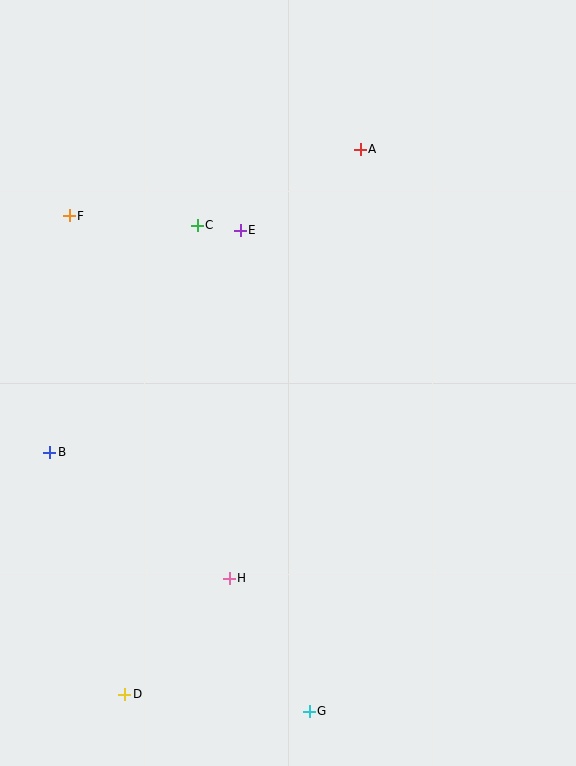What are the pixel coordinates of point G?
Point G is at (309, 711).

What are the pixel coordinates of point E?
Point E is at (240, 230).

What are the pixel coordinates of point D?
Point D is at (125, 694).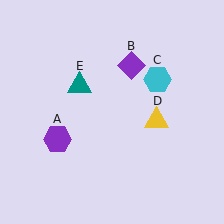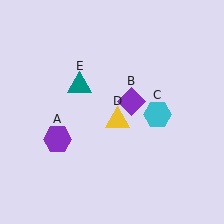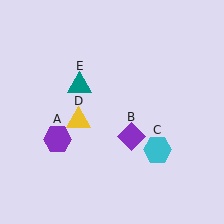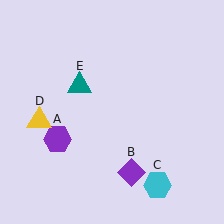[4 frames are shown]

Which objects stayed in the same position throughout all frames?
Purple hexagon (object A) and teal triangle (object E) remained stationary.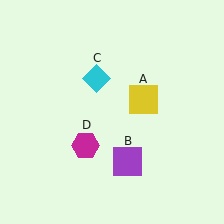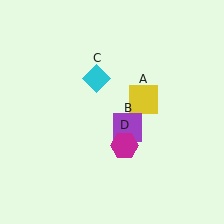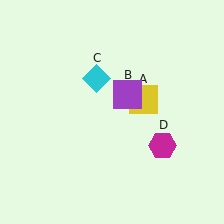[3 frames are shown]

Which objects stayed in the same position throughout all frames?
Yellow square (object A) and cyan diamond (object C) remained stationary.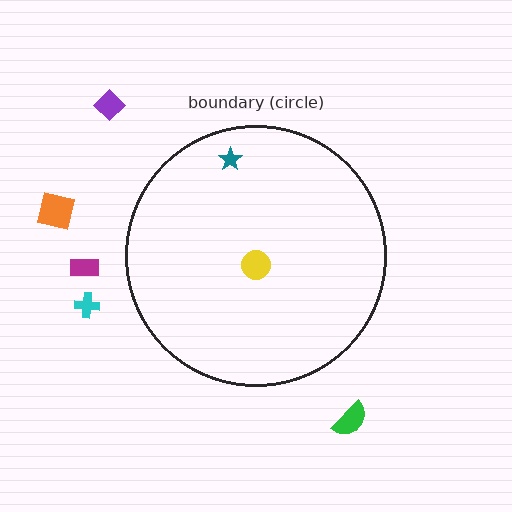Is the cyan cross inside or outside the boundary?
Outside.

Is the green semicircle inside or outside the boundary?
Outside.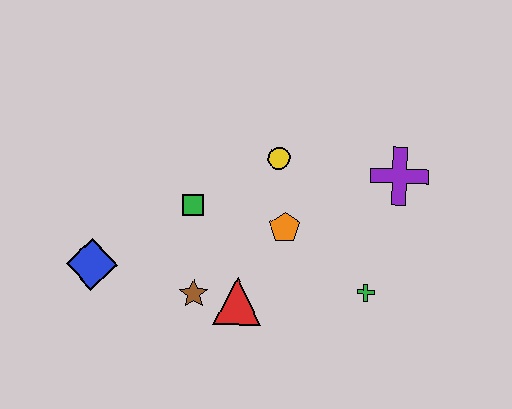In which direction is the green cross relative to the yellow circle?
The green cross is below the yellow circle.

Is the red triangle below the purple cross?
Yes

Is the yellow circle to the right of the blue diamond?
Yes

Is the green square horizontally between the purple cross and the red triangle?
No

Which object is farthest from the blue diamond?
The purple cross is farthest from the blue diamond.